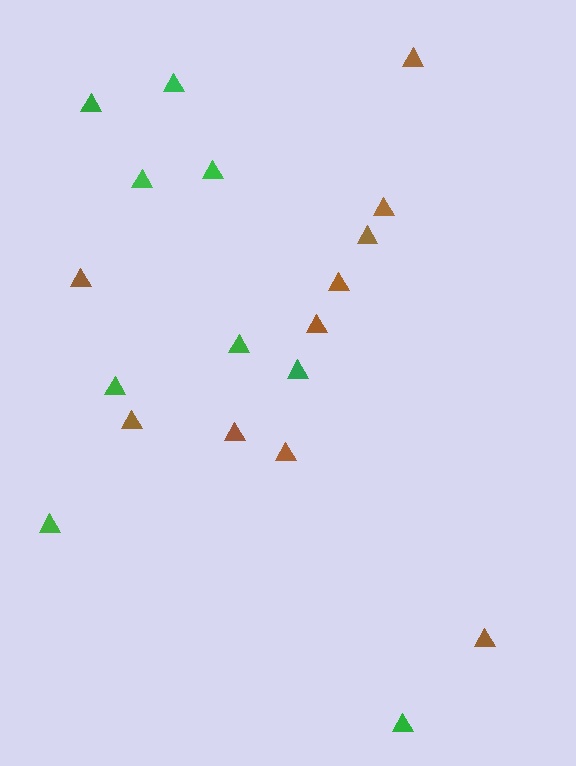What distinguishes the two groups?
There are 2 groups: one group of green triangles (9) and one group of brown triangles (10).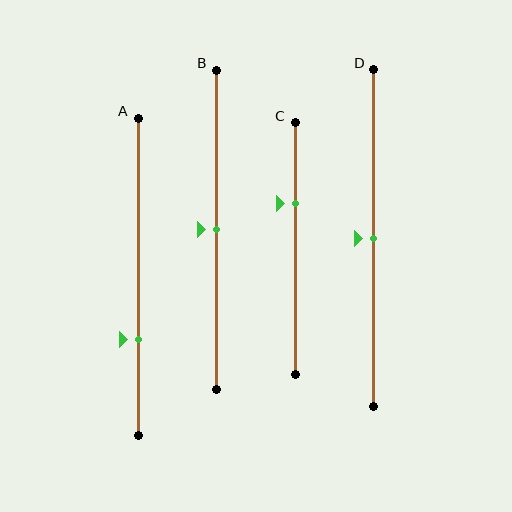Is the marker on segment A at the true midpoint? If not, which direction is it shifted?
No, the marker on segment A is shifted downward by about 20% of the segment length.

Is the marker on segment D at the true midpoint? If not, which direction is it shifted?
Yes, the marker on segment D is at the true midpoint.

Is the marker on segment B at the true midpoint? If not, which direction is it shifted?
Yes, the marker on segment B is at the true midpoint.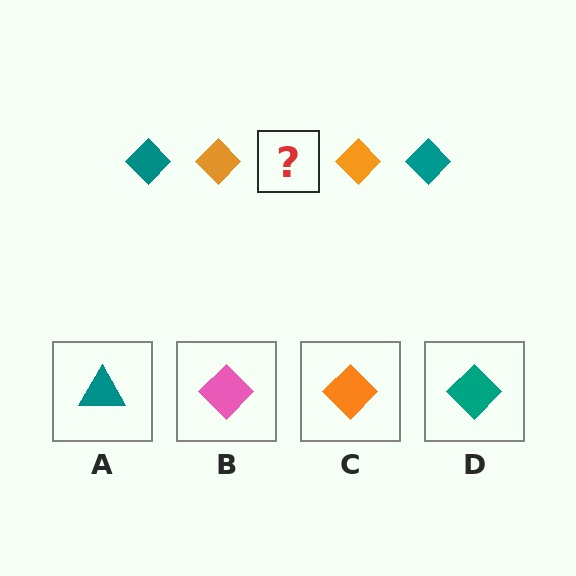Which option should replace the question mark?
Option D.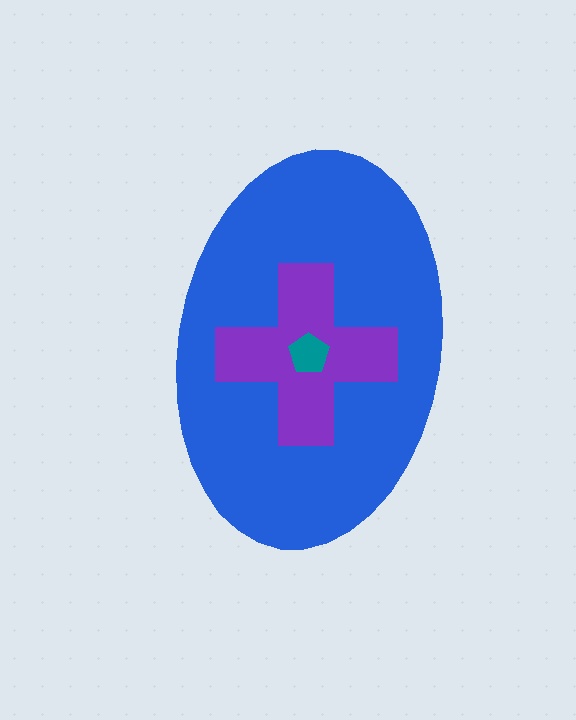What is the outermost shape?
The blue ellipse.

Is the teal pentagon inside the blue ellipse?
Yes.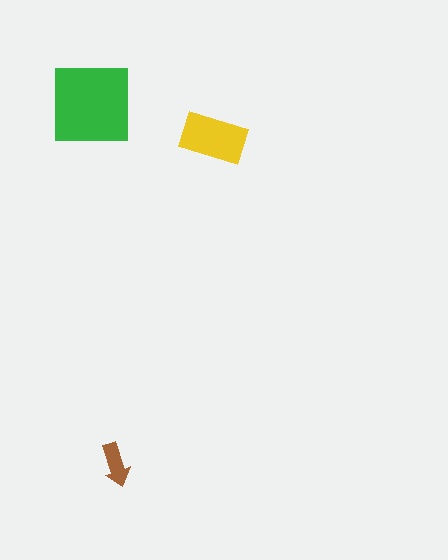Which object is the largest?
The green square.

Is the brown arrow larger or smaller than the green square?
Smaller.